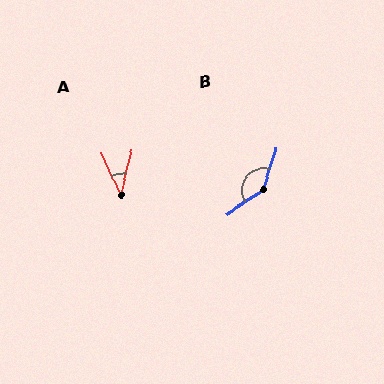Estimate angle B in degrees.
Approximately 142 degrees.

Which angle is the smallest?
A, at approximately 40 degrees.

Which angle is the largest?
B, at approximately 142 degrees.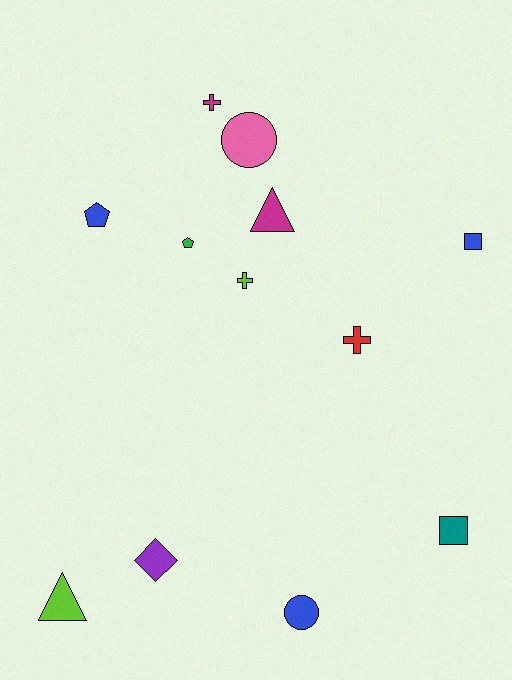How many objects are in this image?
There are 12 objects.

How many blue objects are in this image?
There are 3 blue objects.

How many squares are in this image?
There are 2 squares.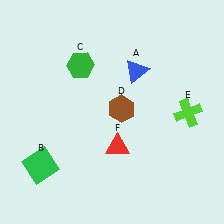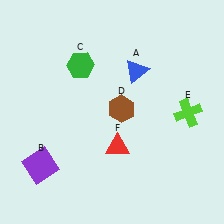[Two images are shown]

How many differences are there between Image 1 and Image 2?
There is 1 difference between the two images.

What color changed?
The square (B) changed from green in Image 1 to purple in Image 2.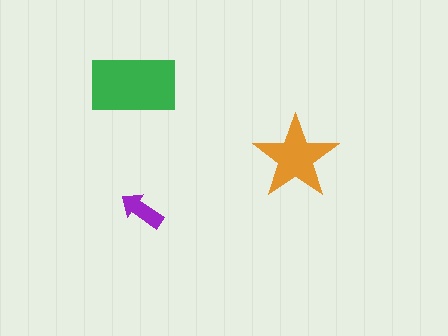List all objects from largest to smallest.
The green rectangle, the orange star, the purple arrow.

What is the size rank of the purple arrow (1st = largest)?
3rd.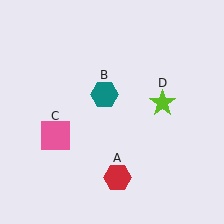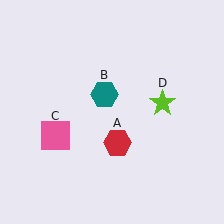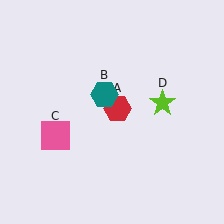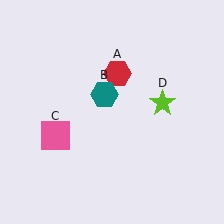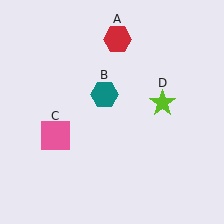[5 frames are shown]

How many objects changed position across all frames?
1 object changed position: red hexagon (object A).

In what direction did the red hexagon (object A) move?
The red hexagon (object A) moved up.